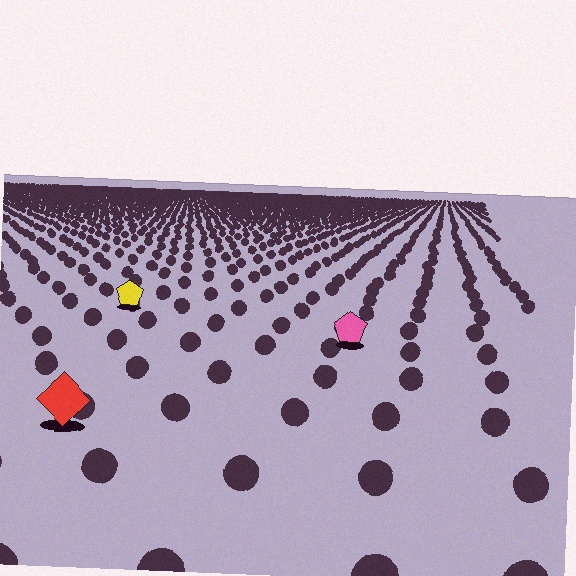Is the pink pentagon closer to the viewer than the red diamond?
No. The red diamond is closer — you can tell from the texture gradient: the ground texture is coarser near it.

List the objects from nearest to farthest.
From nearest to farthest: the red diamond, the pink pentagon, the yellow pentagon.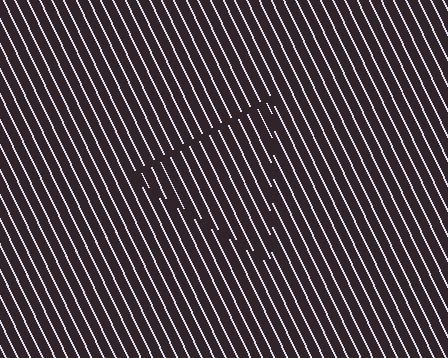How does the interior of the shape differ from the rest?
The interior of the shape contains the same grating, shifted by half a period — the contour is defined by the phase discontinuity where line-ends from the inner and outer gratings abut.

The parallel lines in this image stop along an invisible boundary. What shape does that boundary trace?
An illusory triangle. The interior of the shape contains the same grating, shifted by half a period — the contour is defined by the phase discontinuity where line-ends from the inner and outer gratings abut.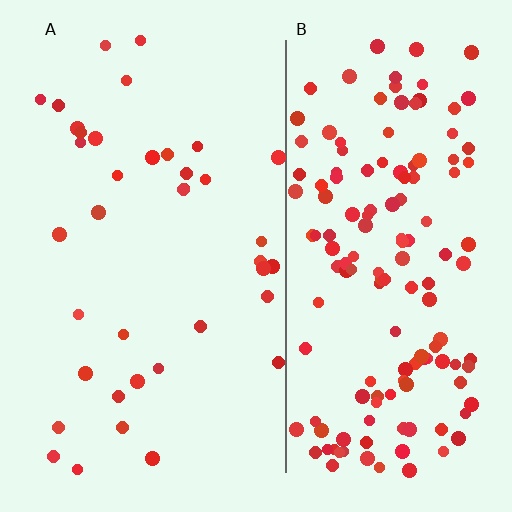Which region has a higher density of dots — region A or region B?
B (the right).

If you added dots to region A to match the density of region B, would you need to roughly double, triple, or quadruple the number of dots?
Approximately quadruple.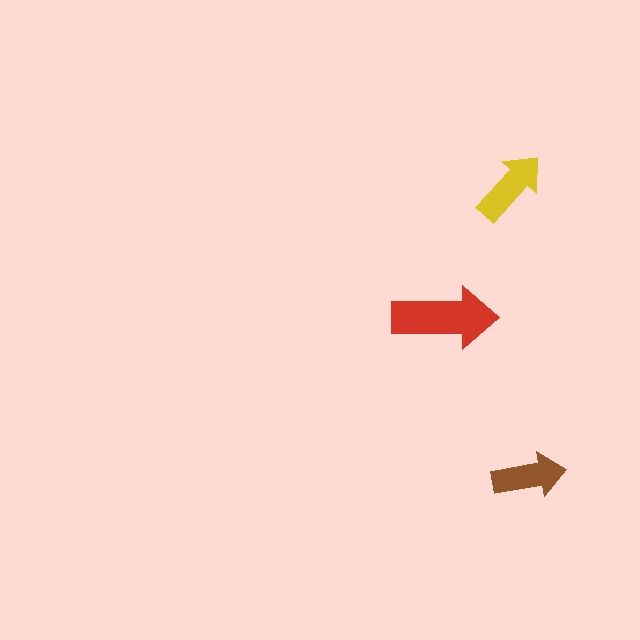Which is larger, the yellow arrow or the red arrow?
The red one.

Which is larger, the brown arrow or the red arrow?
The red one.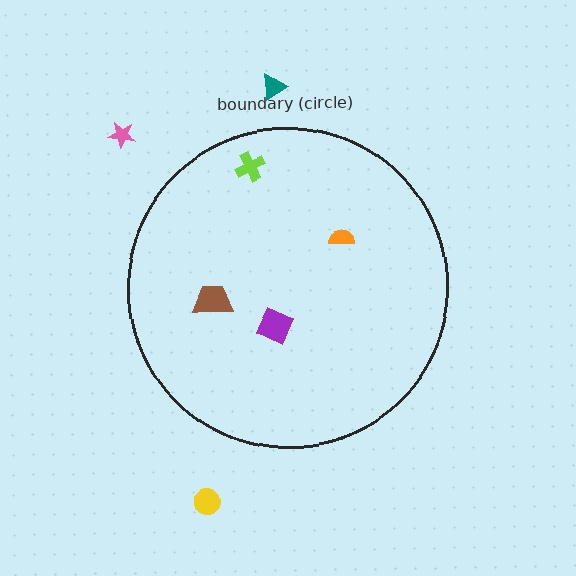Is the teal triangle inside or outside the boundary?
Outside.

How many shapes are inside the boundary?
4 inside, 3 outside.